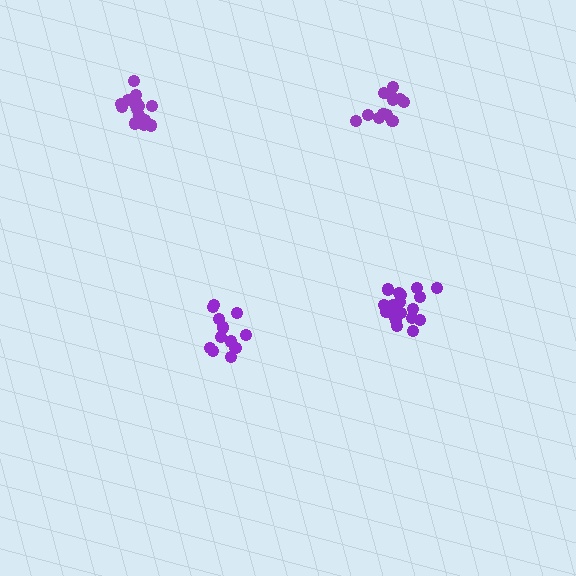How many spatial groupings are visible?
There are 4 spatial groupings.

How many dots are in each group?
Group 1: 12 dots, Group 2: 12 dots, Group 3: 18 dots, Group 4: 15 dots (57 total).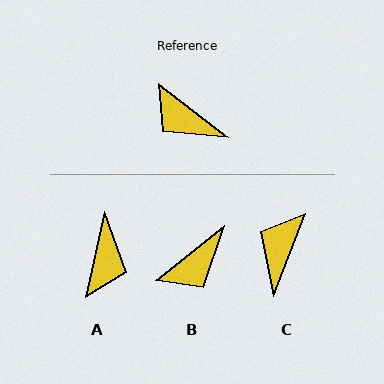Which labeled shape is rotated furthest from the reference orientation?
A, about 116 degrees away.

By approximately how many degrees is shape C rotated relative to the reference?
Approximately 74 degrees clockwise.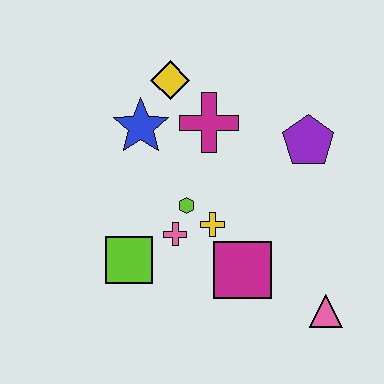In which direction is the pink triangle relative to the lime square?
The pink triangle is to the right of the lime square.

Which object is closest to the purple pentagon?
The magenta cross is closest to the purple pentagon.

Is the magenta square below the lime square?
Yes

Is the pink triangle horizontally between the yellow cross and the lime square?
No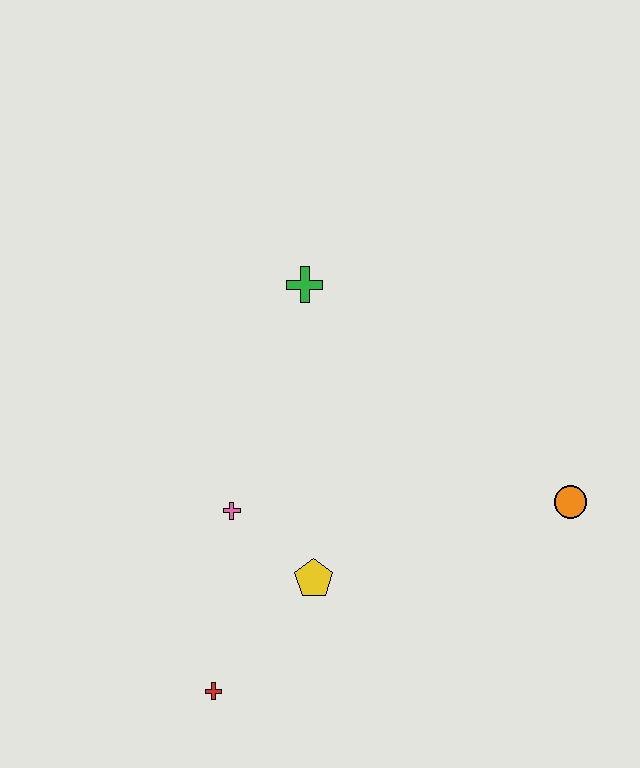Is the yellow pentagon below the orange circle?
Yes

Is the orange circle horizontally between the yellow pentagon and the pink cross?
No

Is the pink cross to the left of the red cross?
No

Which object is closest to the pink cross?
The yellow pentagon is closest to the pink cross.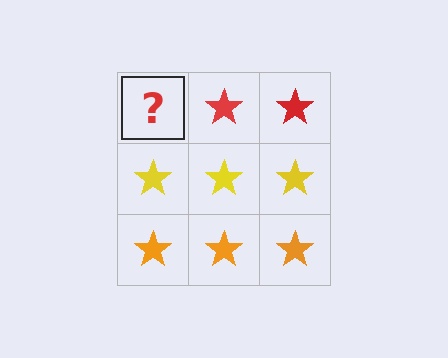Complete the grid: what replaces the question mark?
The question mark should be replaced with a red star.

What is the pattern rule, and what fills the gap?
The rule is that each row has a consistent color. The gap should be filled with a red star.